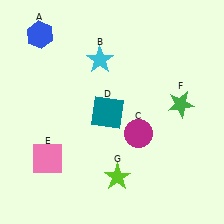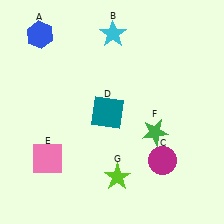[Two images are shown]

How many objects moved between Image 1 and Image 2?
3 objects moved between the two images.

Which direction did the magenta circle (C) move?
The magenta circle (C) moved down.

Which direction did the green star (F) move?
The green star (F) moved down.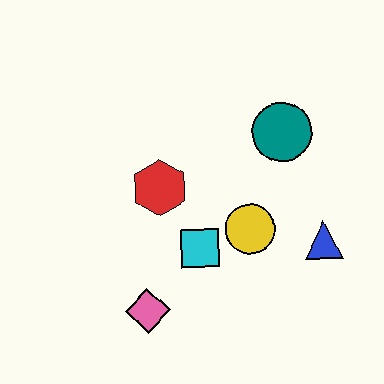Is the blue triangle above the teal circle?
No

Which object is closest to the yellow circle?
The cyan square is closest to the yellow circle.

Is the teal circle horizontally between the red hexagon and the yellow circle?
No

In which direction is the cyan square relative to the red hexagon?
The cyan square is below the red hexagon.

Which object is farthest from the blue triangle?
The pink diamond is farthest from the blue triangle.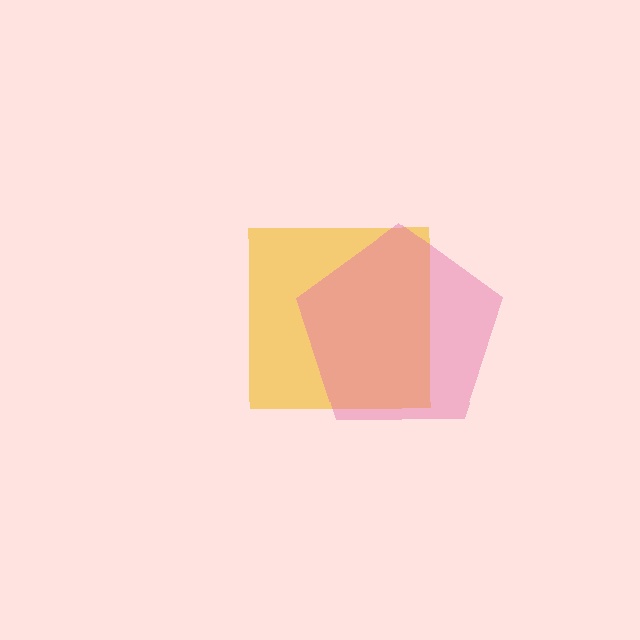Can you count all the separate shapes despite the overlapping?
Yes, there are 2 separate shapes.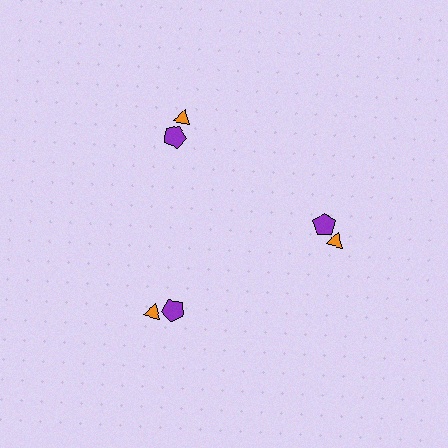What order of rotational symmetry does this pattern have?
This pattern has 3-fold rotational symmetry.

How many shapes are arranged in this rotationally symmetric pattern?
There are 6 shapes, arranged in 3 groups of 2.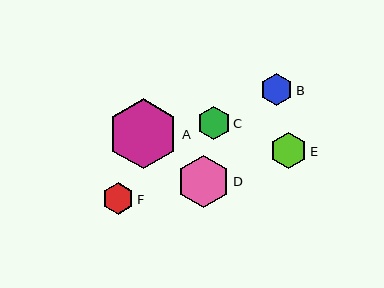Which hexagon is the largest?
Hexagon A is the largest with a size of approximately 70 pixels.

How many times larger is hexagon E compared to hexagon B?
Hexagon E is approximately 1.1 times the size of hexagon B.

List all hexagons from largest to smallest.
From largest to smallest: A, D, E, C, F, B.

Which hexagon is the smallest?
Hexagon B is the smallest with a size of approximately 32 pixels.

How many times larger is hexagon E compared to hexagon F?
Hexagon E is approximately 1.1 times the size of hexagon F.